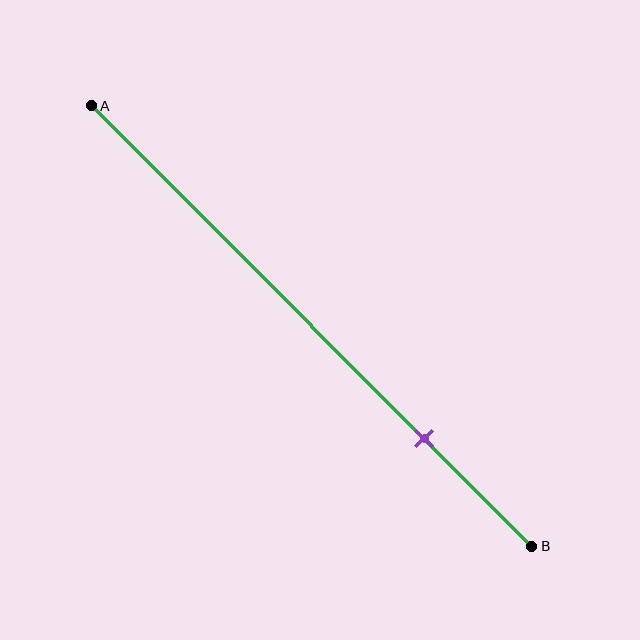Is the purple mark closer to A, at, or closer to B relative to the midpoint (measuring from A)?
The purple mark is closer to point B than the midpoint of segment AB.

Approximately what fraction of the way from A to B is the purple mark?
The purple mark is approximately 75% of the way from A to B.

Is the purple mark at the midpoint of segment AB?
No, the mark is at about 75% from A, not at the 50% midpoint.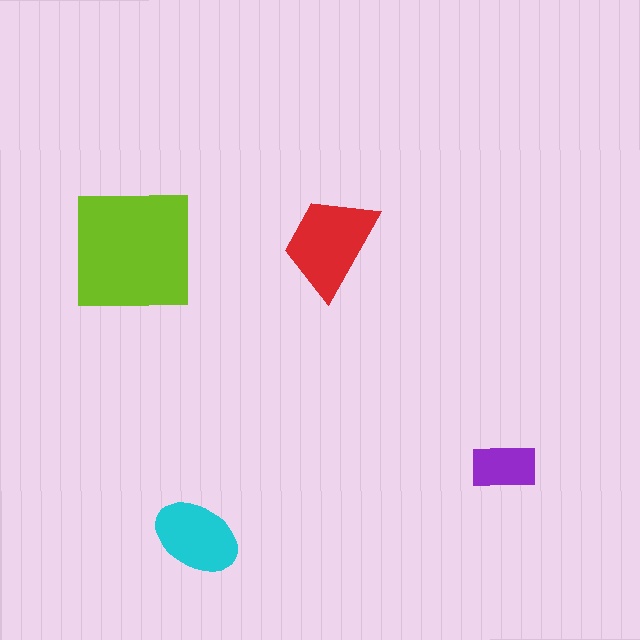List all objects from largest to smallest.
The lime square, the red trapezoid, the cyan ellipse, the purple rectangle.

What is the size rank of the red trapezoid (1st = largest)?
2nd.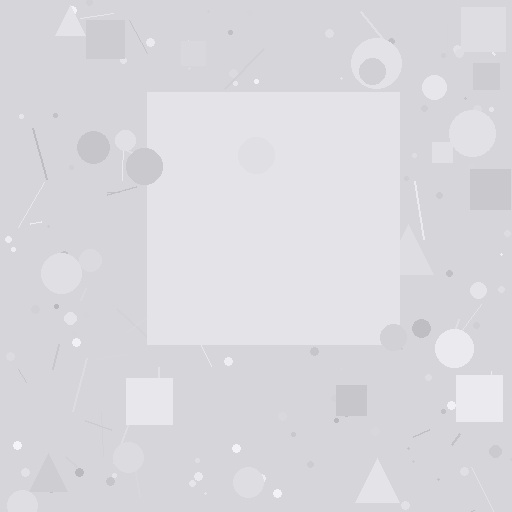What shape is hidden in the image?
A square is hidden in the image.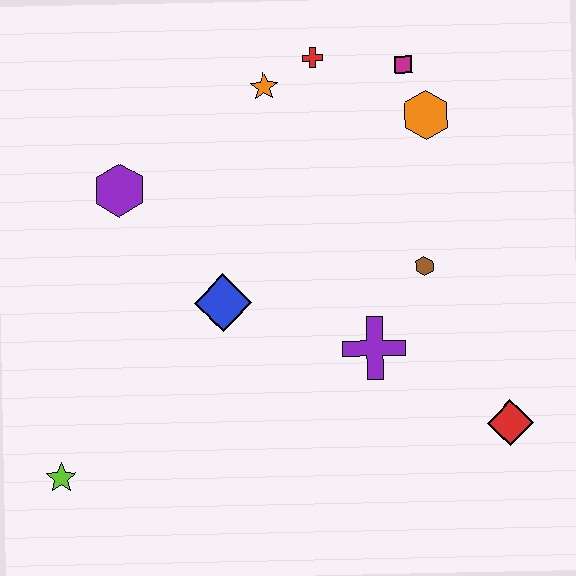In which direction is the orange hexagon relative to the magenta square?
The orange hexagon is below the magenta square.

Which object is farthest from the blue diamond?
The red diamond is farthest from the blue diamond.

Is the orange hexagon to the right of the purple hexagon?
Yes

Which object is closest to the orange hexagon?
The magenta square is closest to the orange hexagon.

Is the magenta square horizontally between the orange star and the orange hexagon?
Yes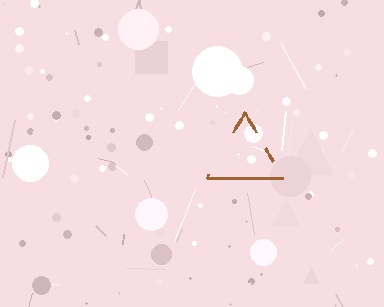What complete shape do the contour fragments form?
The contour fragments form a triangle.